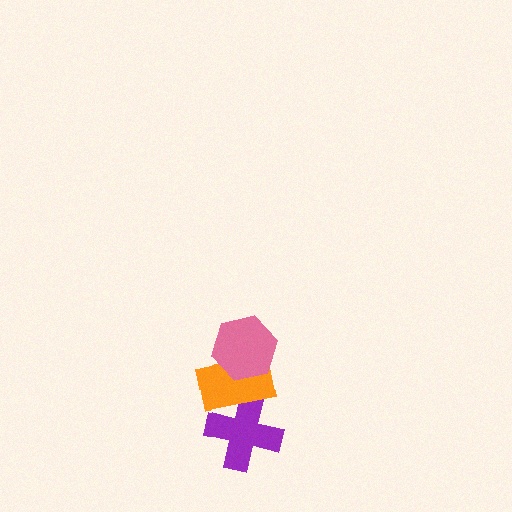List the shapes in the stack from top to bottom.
From top to bottom: the pink hexagon, the orange rectangle, the purple cross.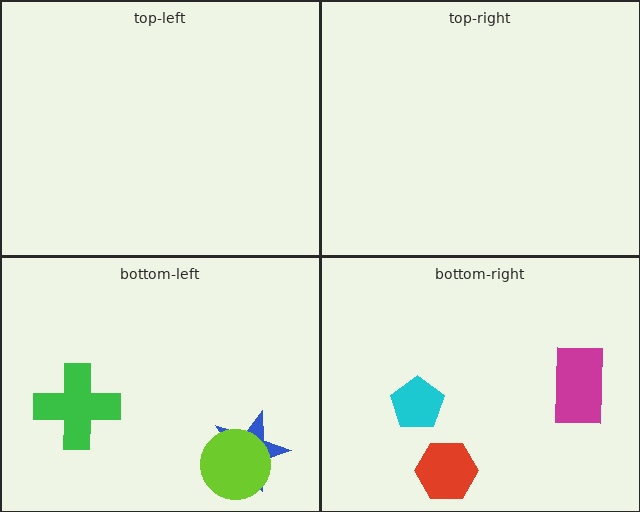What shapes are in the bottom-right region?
The red hexagon, the cyan pentagon, the magenta rectangle.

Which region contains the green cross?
The bottom-left region.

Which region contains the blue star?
The bottom-left region.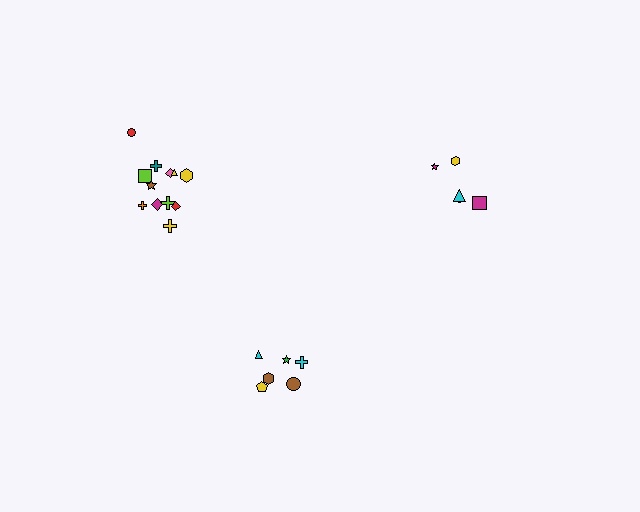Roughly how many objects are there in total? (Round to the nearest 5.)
Roughly 25 objects in total.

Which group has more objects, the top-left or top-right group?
The top-left group.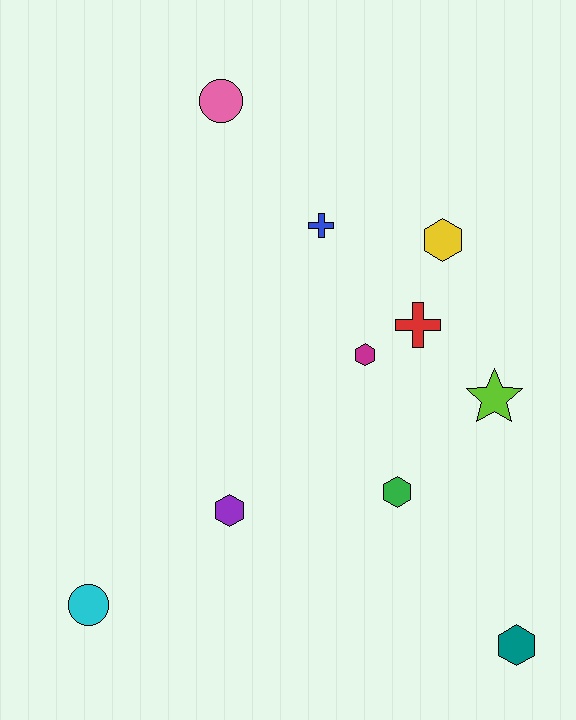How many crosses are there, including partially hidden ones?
There are 2 crosses.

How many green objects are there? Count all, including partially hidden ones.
There is 1 green object.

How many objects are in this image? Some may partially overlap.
There are 10 objects.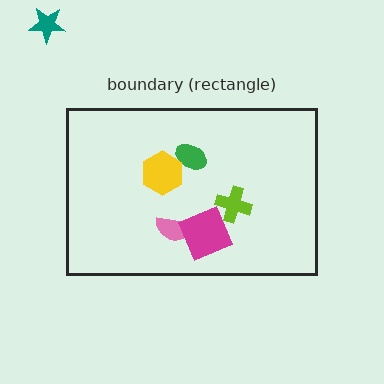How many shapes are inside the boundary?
5 inside, 1 outside.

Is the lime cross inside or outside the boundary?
Inside.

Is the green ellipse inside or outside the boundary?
Inside.